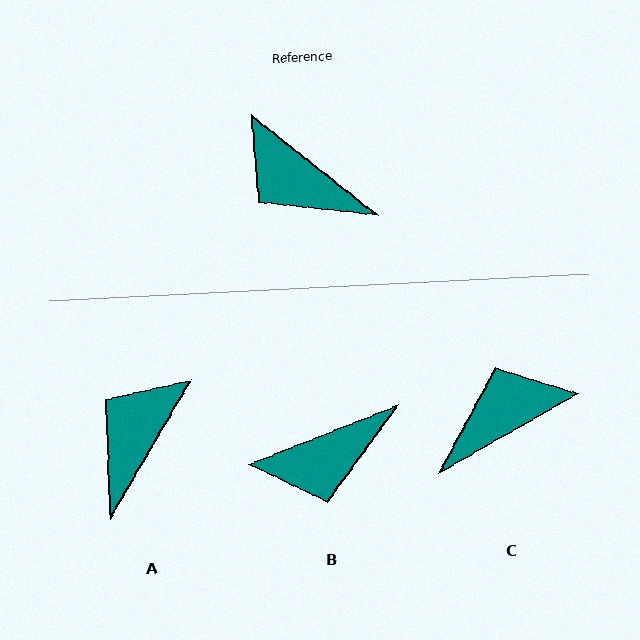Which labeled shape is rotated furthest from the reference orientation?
C, about 112 degrees away.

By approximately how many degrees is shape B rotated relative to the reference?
Approximately 60 degrees counter-clockwise.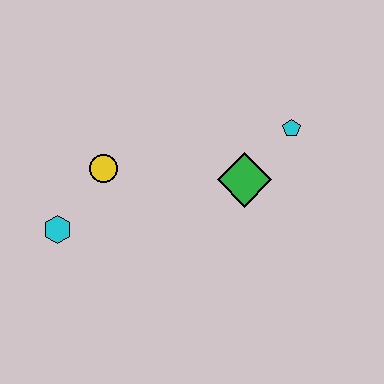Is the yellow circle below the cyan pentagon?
Yes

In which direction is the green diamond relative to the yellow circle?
The green diamond is to the right of the yellow circle.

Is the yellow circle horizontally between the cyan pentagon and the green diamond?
No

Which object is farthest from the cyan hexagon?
The cyan pentagon is farthest from the cyan hexagon.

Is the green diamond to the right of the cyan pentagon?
No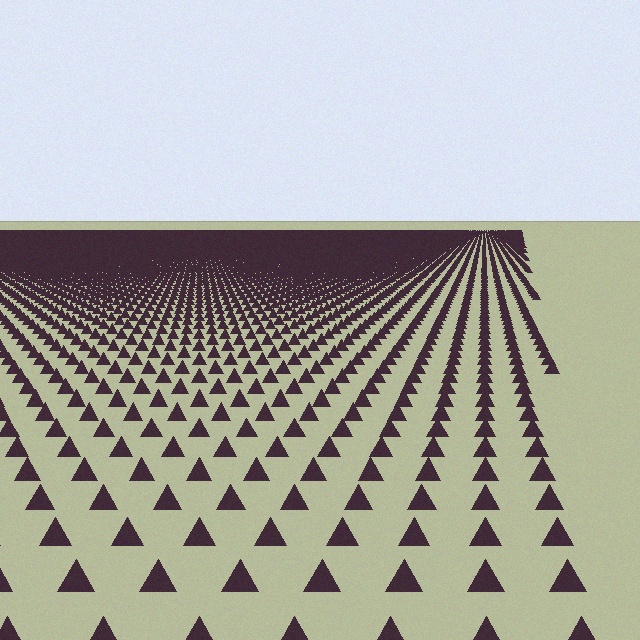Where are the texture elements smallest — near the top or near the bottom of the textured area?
Near the top.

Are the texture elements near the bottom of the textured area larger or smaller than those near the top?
Larger. Near the bottom, elements are closer to the viewer and appear at a bigger on-screen size.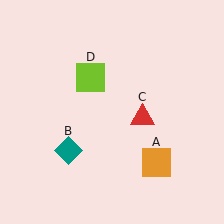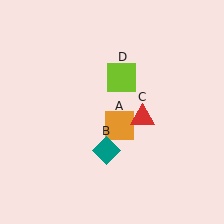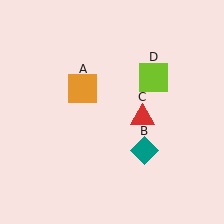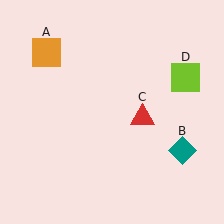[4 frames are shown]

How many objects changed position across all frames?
3 objects changed position: orange square (object A), teal diamond (object B), lime square (object D).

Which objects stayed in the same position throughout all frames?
Red triangle (object C) remained stationary.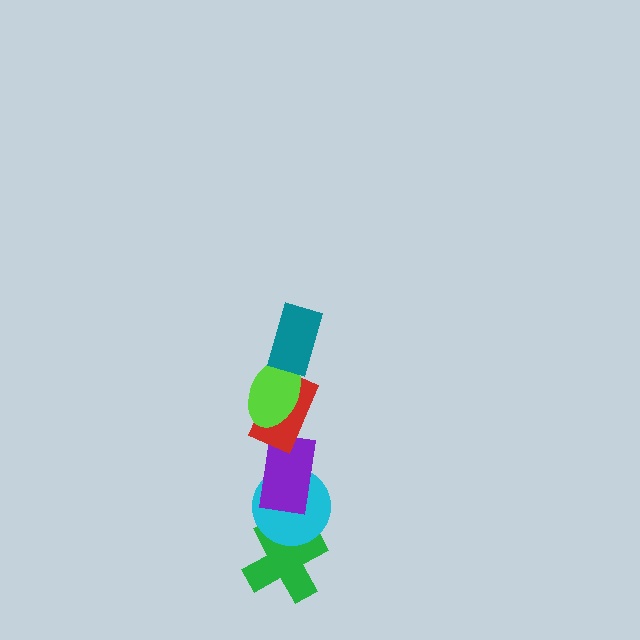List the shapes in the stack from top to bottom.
From top to bottom: the teal rectangle, the lime ellipse, the red rectangle, the purple rectangle, the cyan circle, the green cross.